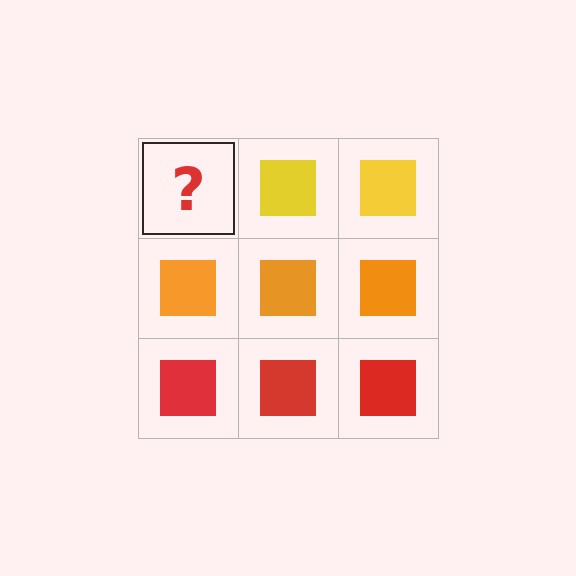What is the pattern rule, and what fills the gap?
The rule is that each row has a consistent color. The gap should be filled with a yellow square.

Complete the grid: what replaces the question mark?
The question mark should be replaced with a yellow square.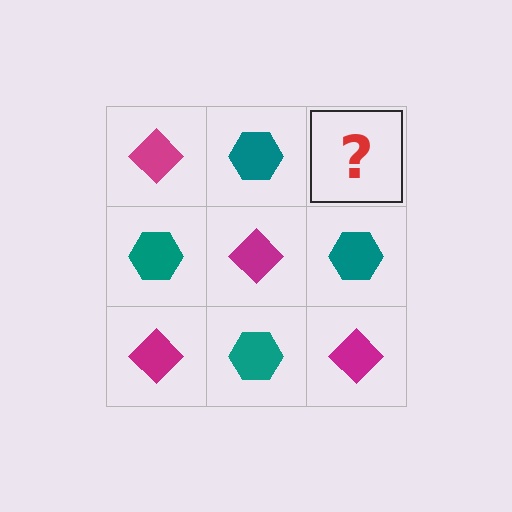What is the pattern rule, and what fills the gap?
The rule is that it alternates magenta diamond and teal hexagon in a checkerboard pattern. The gap should be filled with a magenta diamond.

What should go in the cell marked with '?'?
The missing cell should contain a magenta diamond.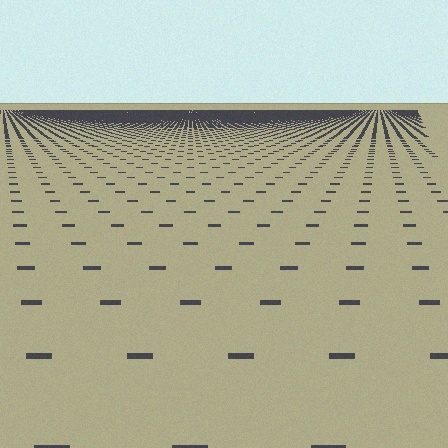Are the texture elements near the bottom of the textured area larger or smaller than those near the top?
Larger. Near the bottom, elements are closer to the viewer and appear at a bigger on-screen size.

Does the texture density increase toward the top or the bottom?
Density increases toward the top.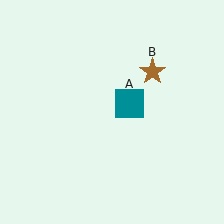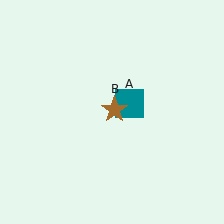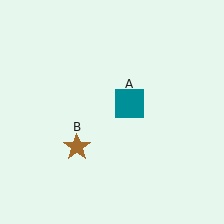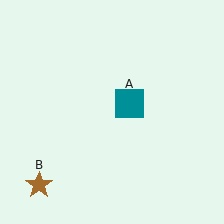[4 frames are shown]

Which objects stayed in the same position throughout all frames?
Teal square (object A) remained stationary.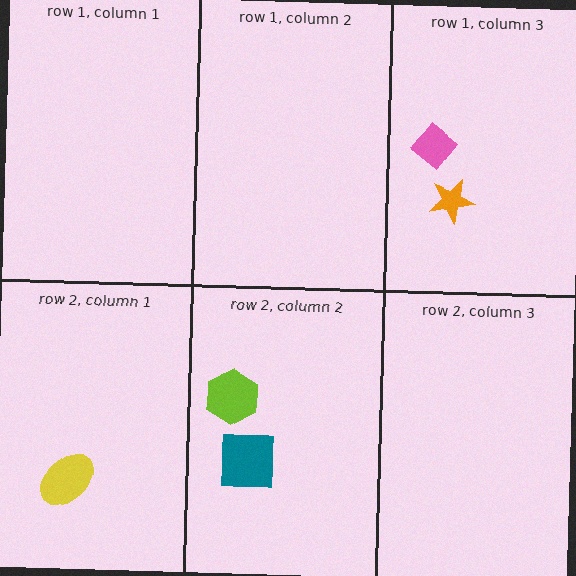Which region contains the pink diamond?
The row 1, column 3 region.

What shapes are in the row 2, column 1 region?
The yellow ellipse.